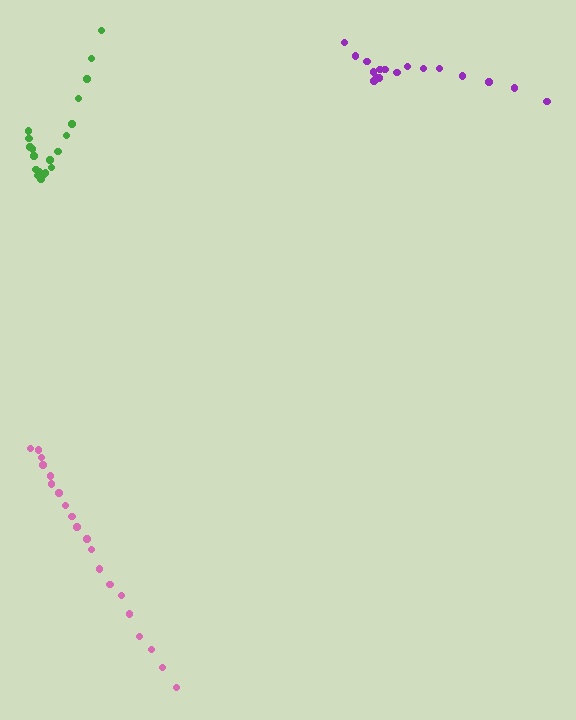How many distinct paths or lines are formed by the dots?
There are 3 distinct paths.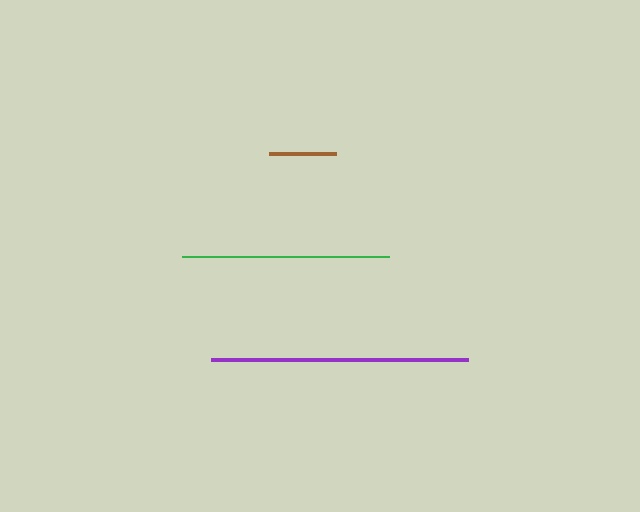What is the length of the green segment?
The green segment is approximately 207 pixels long.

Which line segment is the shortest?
The brown line is the shortest at approximately 67 pixels.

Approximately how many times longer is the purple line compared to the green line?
The purple line is approximately 1.2 times the length of the green line.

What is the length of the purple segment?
The purple segment is approximately 257 pixels long.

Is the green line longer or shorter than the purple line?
The purple line is longer than the green line.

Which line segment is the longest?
The purple line is the longest at approximately 257 pixels.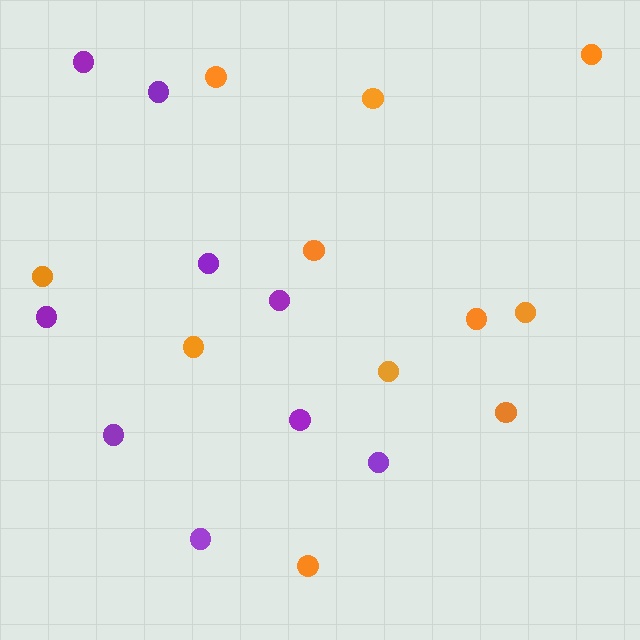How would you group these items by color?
There are 2 groups: one group of orange circles (11) and one group of purple circles (9).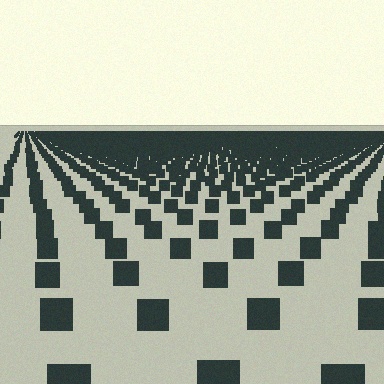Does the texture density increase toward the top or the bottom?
Density increases toward the top.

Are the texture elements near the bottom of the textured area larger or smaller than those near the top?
Larger. Near the bottom, elements are closer to the viewer and appear at a bigger on-screen size.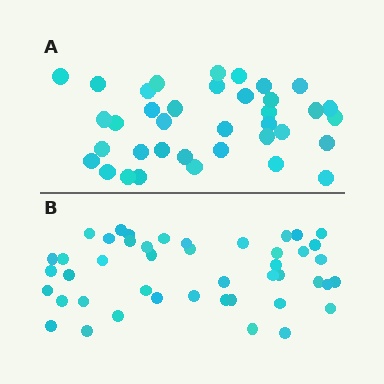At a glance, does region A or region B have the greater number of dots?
Region B (the bottom region) has more dots.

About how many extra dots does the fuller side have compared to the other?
Region B has roughly 8 or so more dots than region A.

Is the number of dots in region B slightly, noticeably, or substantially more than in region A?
Region B has only slightly more — the two regions are fairly close. The ratio is roughly 1.2 to 1.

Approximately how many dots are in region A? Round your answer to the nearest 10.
About 40 dots. (The exact count is 37, which rounds to 40.)